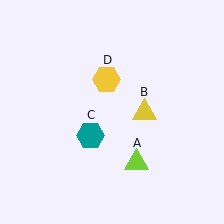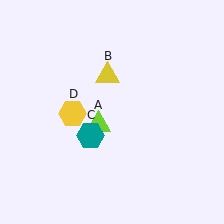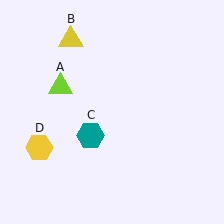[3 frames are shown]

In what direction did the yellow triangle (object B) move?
The yellow triangle (object B) moved up and to the left.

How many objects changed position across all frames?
3 objects changed position: lime triangle (object A), yellow triangle (object B), yellow hexagon (object D).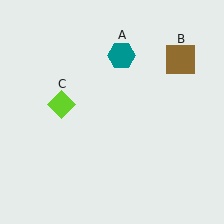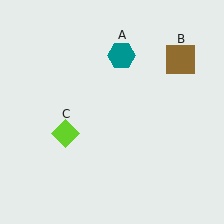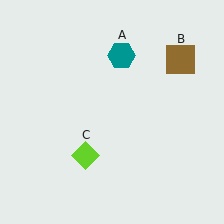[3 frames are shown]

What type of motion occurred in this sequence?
The lime diamond (object C) rotated counterclockwise around the center of the scene.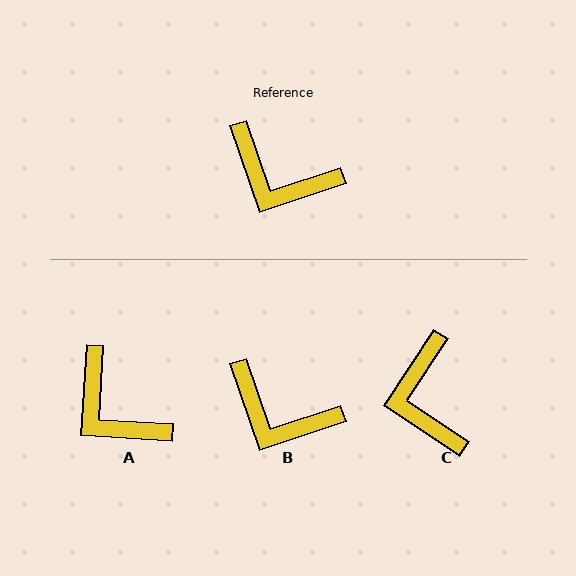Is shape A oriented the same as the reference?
No, it is off by about 22 degrees.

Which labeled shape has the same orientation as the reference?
B.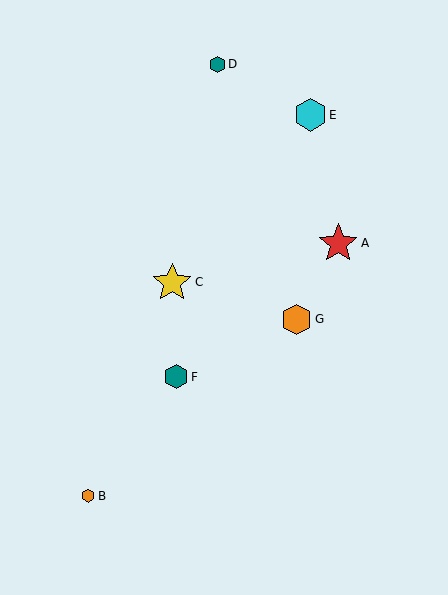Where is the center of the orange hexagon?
The center of the orange hexagon is at (88, 496).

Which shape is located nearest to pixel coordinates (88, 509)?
The orange hexagon (labeled B) at (88, 496) is nearest to that location.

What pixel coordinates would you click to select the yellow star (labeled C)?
Click at (172, 283) to select the yellow star C.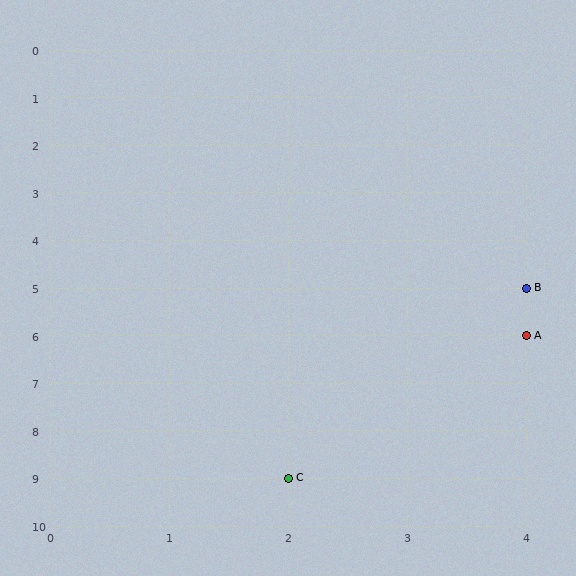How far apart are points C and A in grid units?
Points C and A are 2 columns and 3 rows apart (about 3.6 grid units diagonally).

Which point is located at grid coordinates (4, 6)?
Point A is at (4, 6).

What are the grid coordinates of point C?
Point C is at grid coordinates (2, 9).